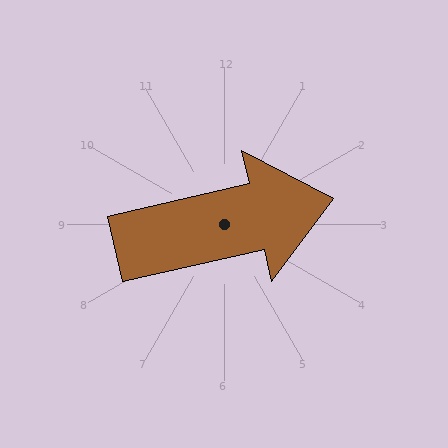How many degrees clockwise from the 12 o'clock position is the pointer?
Approximately 77 degrees.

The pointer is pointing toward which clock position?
Roughly 3 o'clock.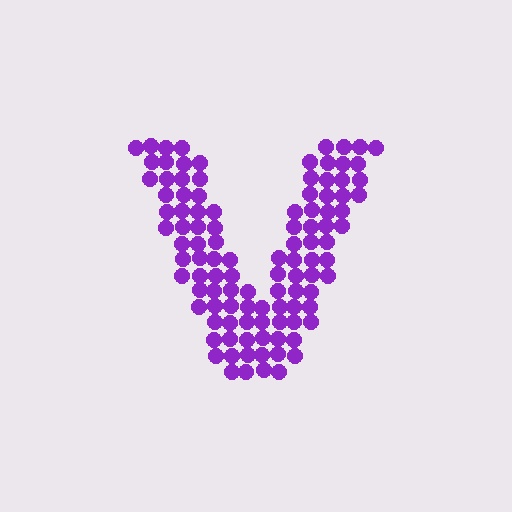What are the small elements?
The small elements are circles.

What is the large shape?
The large shape is the letter V.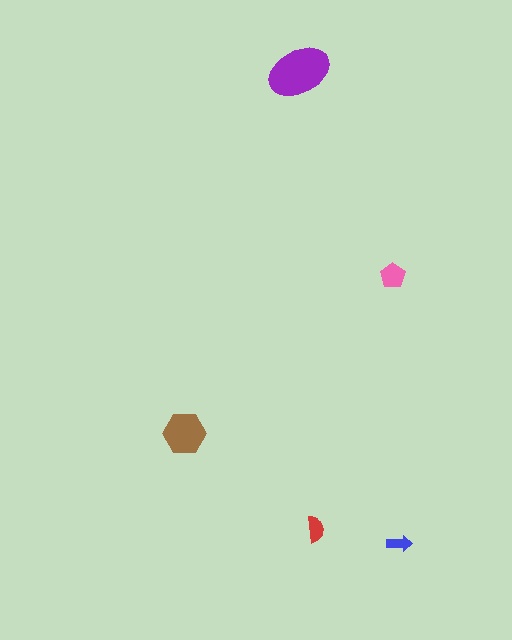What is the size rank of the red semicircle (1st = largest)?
4th.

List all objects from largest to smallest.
The purple ellipse, the brown hexagon, the pink pentagon, the red semicircle, the blue arrow.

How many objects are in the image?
There are 5 objects in the image.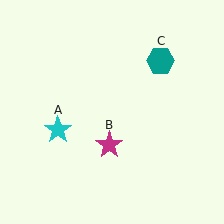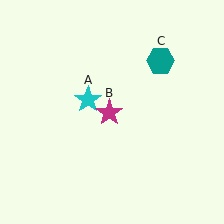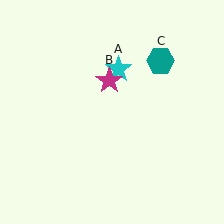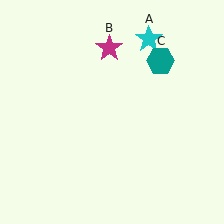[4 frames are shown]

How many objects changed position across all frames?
2 objects changed position: cyan star (object A), magenta star (object B).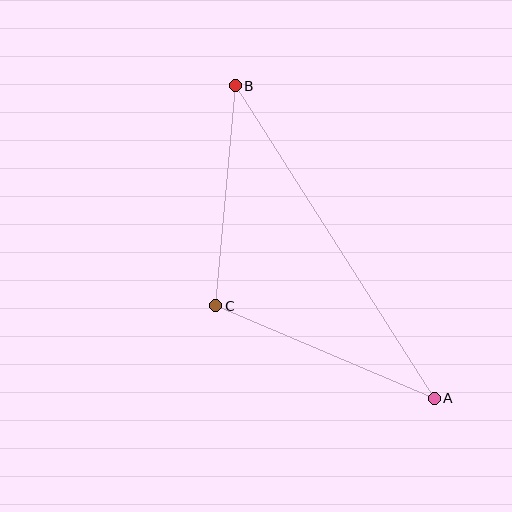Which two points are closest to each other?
Points B and C are closest to each other.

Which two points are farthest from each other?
Points A and B are farthest from each other.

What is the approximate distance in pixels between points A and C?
The distance between A and C is approximately 237 pixels.